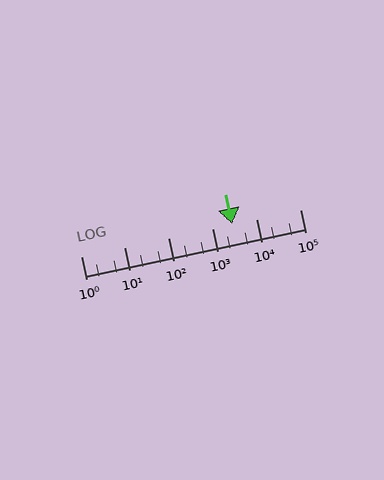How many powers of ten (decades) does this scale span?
The scale spans 5 decades, from 1 to 100000.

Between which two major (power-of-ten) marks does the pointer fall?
The pointer is between 1000 and 10000.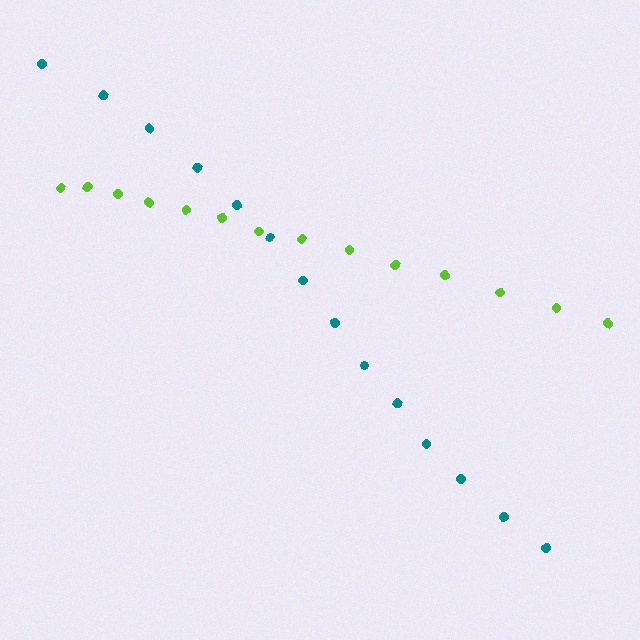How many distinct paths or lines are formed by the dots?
There are 2 distinct paths.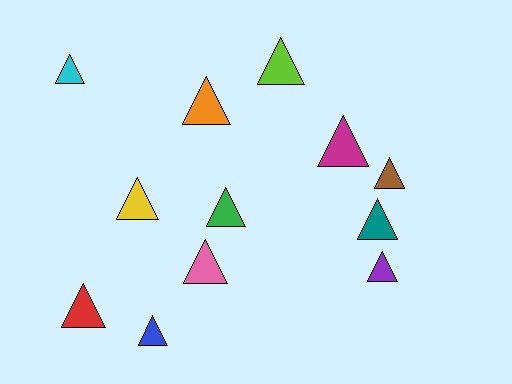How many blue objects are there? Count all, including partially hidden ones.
There is 1 blue object.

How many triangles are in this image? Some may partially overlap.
There are 12 triangles.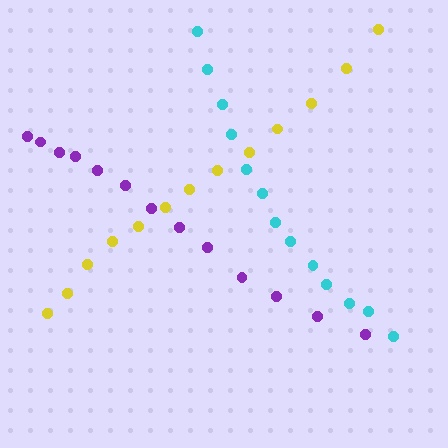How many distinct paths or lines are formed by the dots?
There are 3 distinct paths.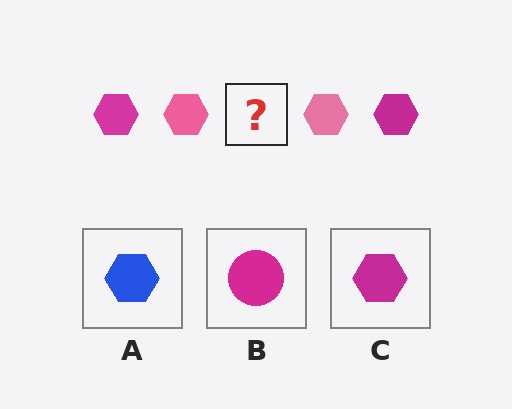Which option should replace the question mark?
Option C.